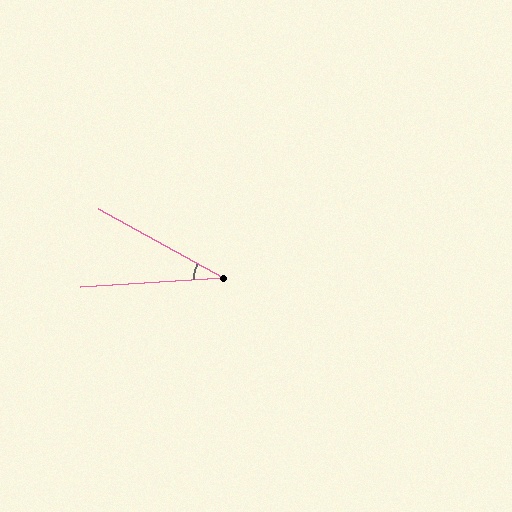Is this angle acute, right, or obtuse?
It is acute.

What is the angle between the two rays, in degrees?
Approximately 32 degrees.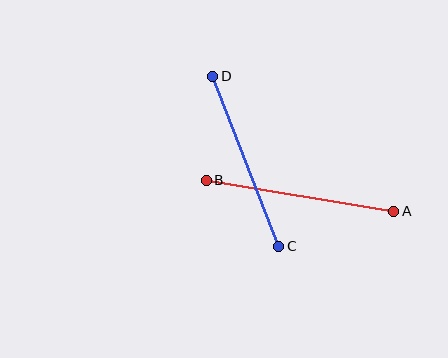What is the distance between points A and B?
The distance is approximately 190 pixels.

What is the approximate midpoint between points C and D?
The midpoint is at approximately (246, 161) pixels.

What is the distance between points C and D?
The distance is approximately 182 pixels.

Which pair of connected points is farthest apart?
Points A and B are farthest apart.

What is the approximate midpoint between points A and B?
The midpoint is at approximately (300, 196) pixels.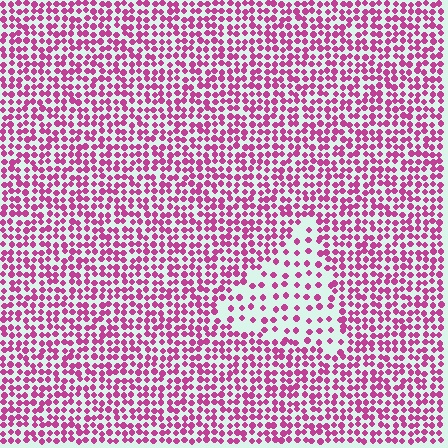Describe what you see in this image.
The image contains small magenta elements arranged at two different densities. A triangle-shaped region is visible where the elements are less densely packed than the surrounding area.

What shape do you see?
I see a triangle.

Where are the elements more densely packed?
The elements are more densely packed outside the triangle boundary.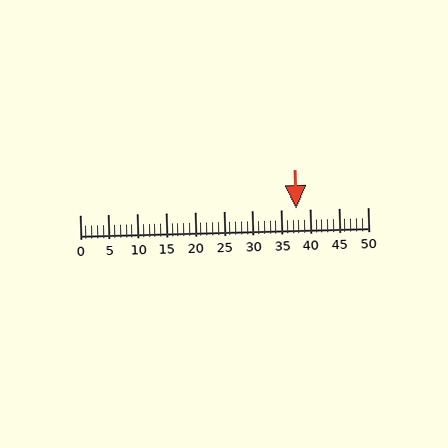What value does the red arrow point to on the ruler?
The red arrow points to approximately 38.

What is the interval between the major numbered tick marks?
The major tick marks are spaced 5 units apart.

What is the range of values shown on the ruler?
The ruler shows values from 0 to 50.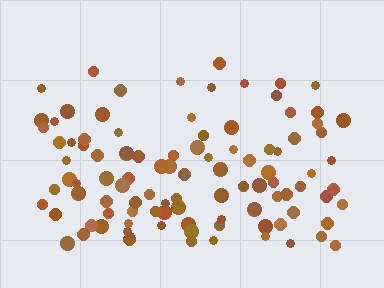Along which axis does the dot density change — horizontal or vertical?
Vertical.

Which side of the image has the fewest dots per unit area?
The top.